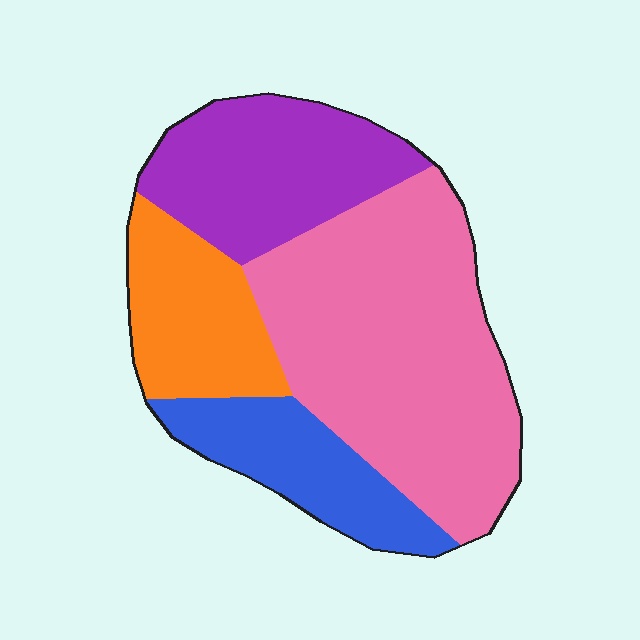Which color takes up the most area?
Pink, at roughly 45%.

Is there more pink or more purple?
Pink.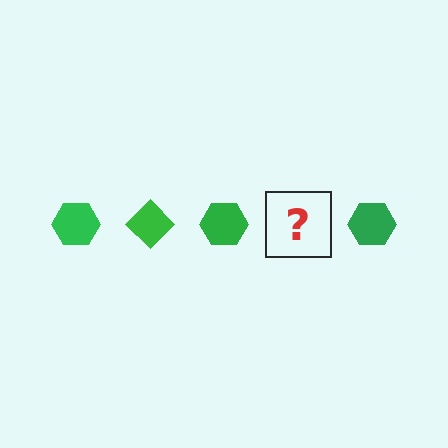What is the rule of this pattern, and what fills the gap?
The rule is that the pattern cycles through hexagon, diamond shapes in green. The gap should be filled with a green diamond.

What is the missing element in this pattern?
The missing element is a green diamond.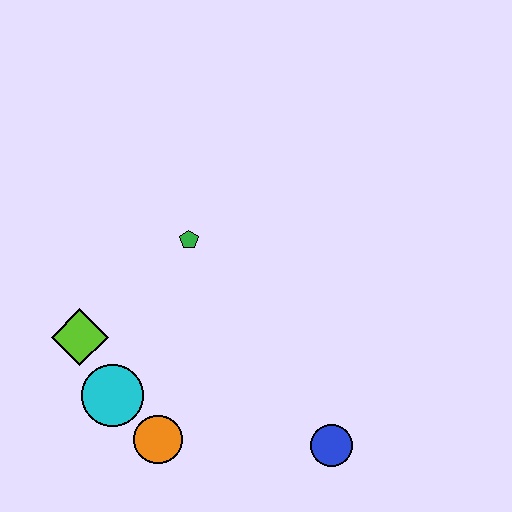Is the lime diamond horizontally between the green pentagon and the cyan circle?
No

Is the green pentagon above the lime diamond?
Yes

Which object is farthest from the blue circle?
The lime diamond is farthest from the blue circle.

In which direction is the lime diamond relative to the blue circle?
The lime diamond is to the left of the blue circle.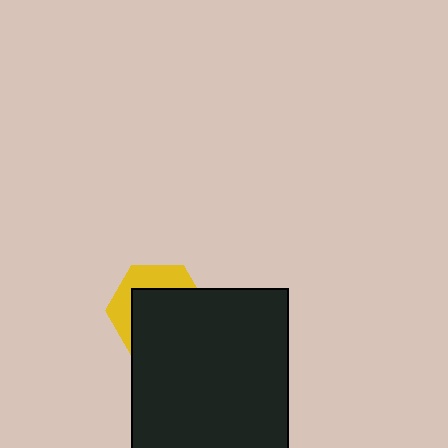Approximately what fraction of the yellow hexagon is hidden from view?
Roughly 65% of the yellow hexagon is hidden behind the black rectangle.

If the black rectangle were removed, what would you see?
You would see the complete yellow hexagon.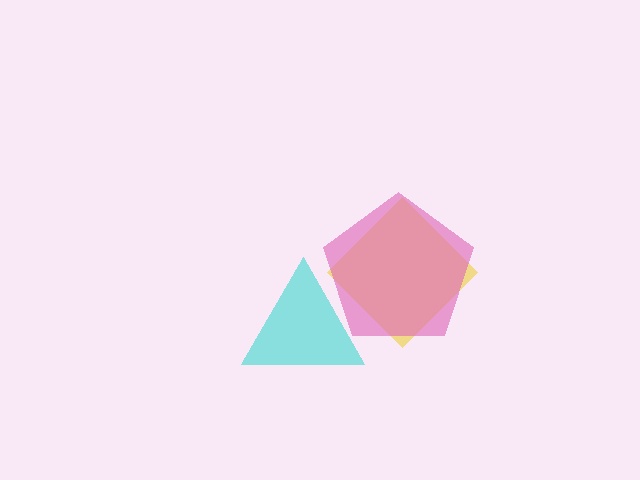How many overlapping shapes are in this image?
There are 3 overlapping shapes in the image.